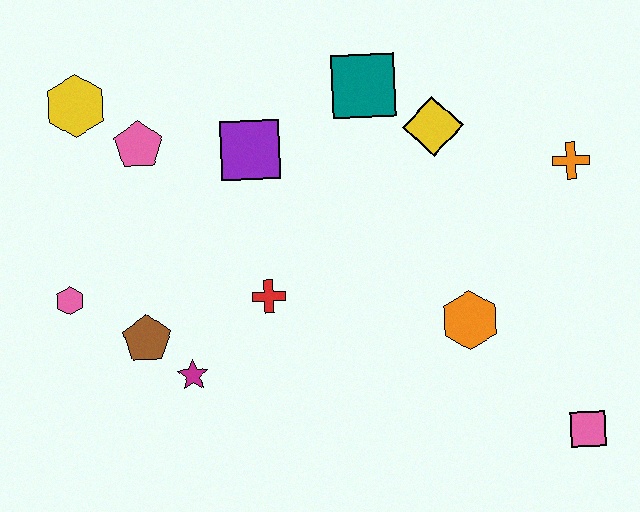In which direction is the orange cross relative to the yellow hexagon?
The orange cross is to the right of the yellow hexagon.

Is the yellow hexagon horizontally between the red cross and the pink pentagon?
No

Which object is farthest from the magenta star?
The orange cross is farthest from the magenta star.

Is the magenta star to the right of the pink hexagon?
Yes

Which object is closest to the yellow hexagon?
The pink pentagon is closest to the yellow hexagon.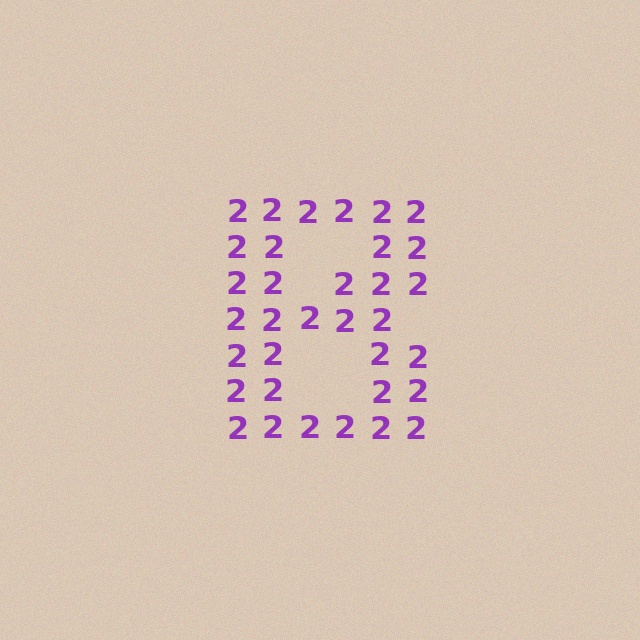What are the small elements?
The small elements are digit 2's.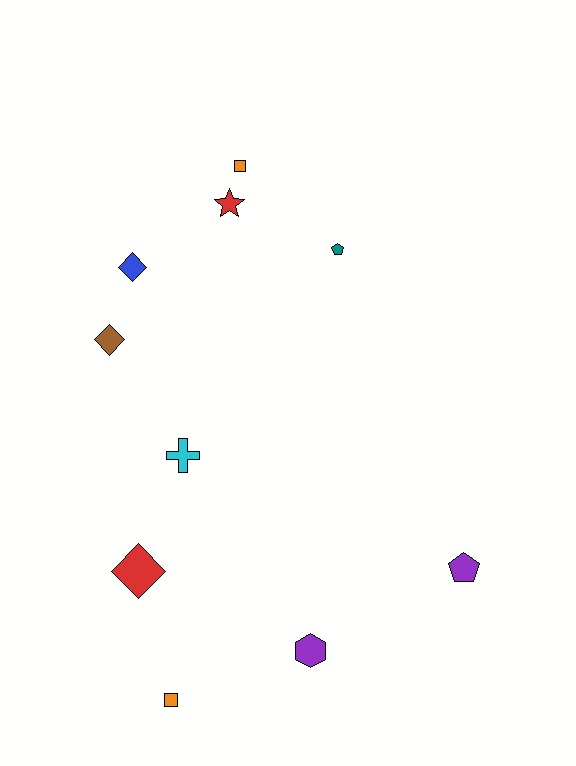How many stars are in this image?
There is 1 star.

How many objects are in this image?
There are 10 objects.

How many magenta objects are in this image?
There are no magenta objects.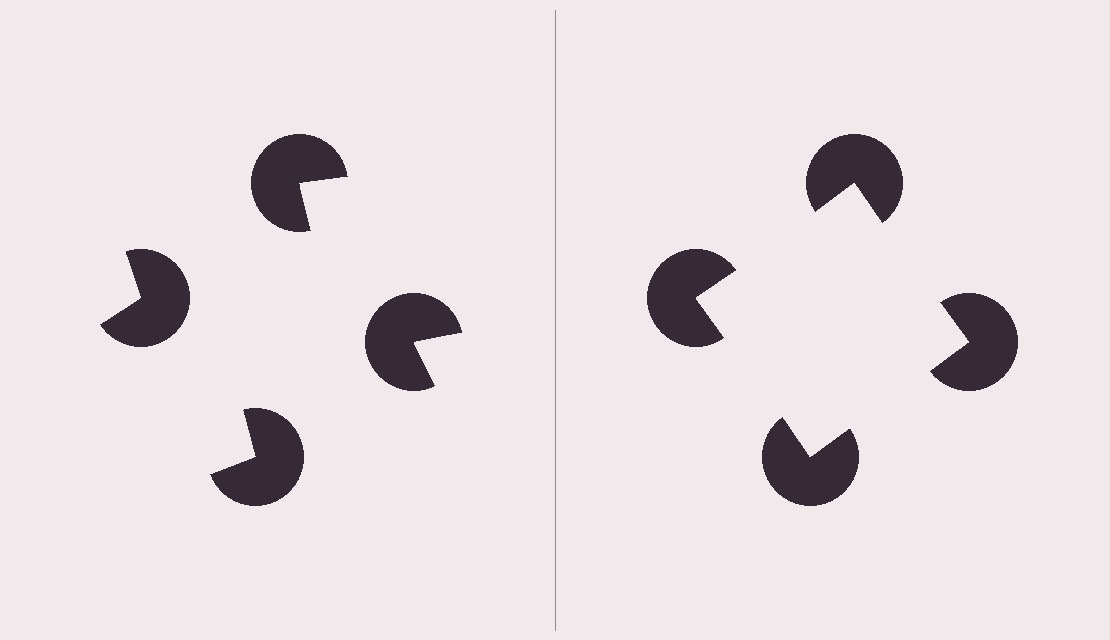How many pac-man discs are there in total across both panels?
8 — 4 on each side.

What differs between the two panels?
The pac-man discs are positioned identically on both sides; only the wedge orientations differ. On the right they align to a square; on the left they are misaligned.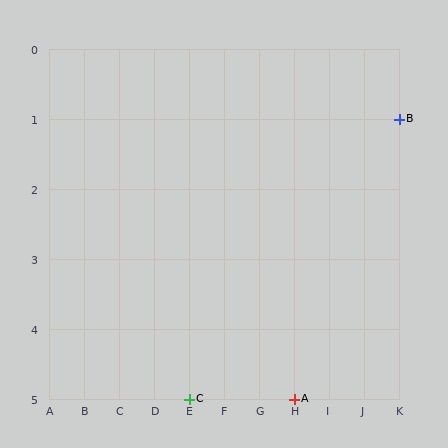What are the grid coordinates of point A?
Point A is at grid coordinates (H, 5).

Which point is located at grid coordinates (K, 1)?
Point B is at (K, 1).